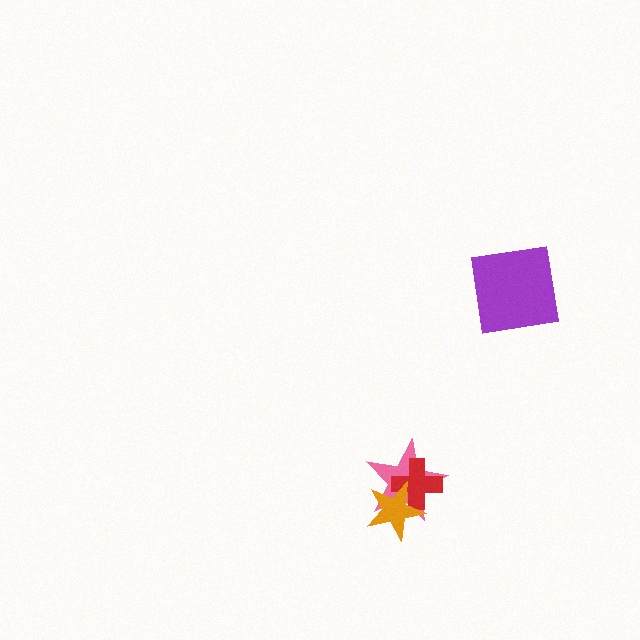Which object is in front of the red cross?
The orange star is in front of the red cross.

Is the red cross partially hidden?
Yes, it is partially covered by another shape.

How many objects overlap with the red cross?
2 objects overlap with the red cross.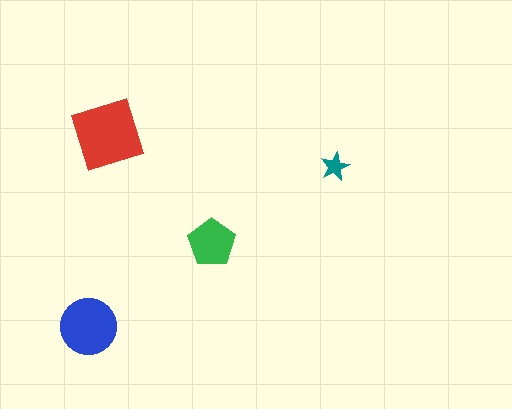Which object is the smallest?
The teal star.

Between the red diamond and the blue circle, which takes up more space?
The red diamond.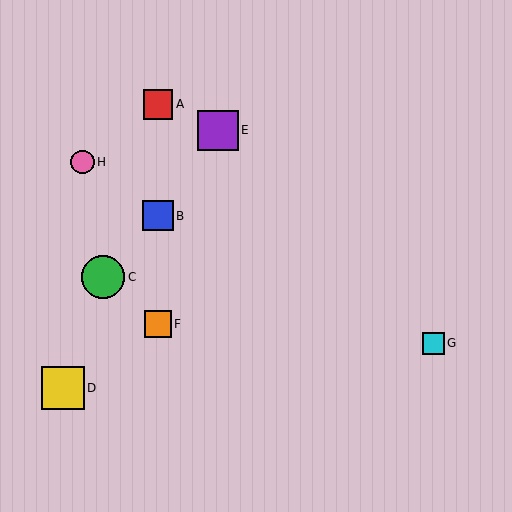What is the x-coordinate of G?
Object G is at x≈433.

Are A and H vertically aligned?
No, A is at x≈158 and H is at x≈82.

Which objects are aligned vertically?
Objects A, B, F are aligned vertically.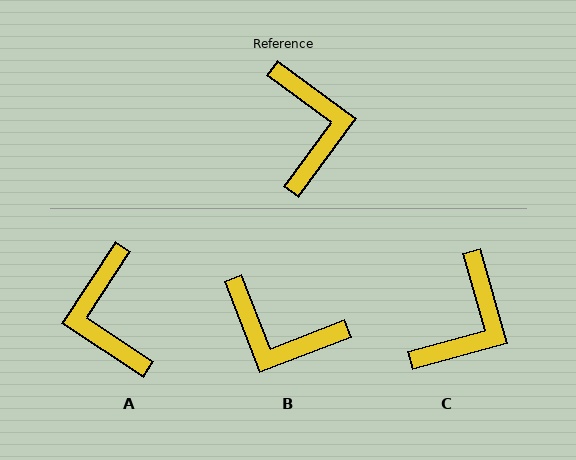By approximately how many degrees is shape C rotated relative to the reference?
Approximately 38 degrees clockwise.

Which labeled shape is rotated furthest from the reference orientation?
A, about 177 degrees away.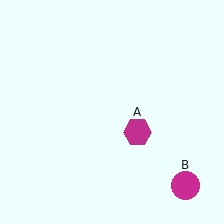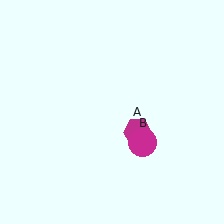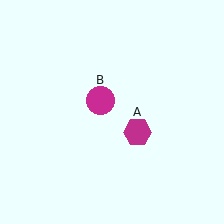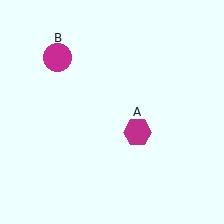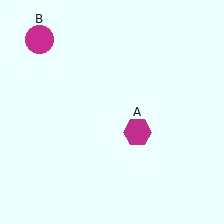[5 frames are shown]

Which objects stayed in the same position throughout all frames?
Magenta hexagon (object A) remained stationary.